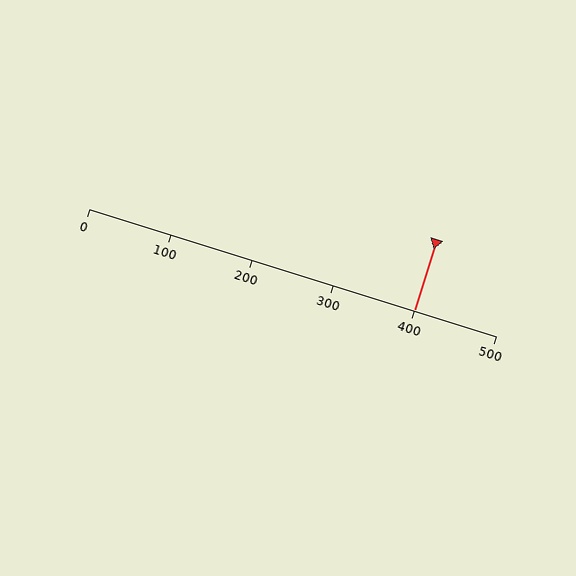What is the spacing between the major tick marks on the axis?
The major ticks are spaced 100 apart.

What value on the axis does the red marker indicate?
The marker indicates approximately 400.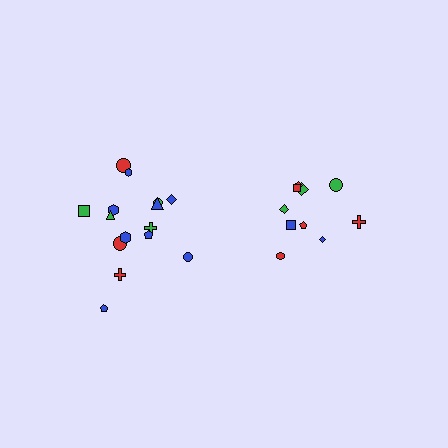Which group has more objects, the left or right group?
The left group.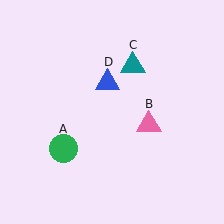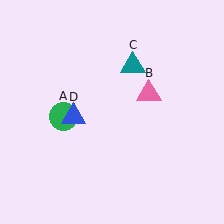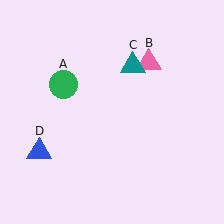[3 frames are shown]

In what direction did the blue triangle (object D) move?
The blue triangle (object D) moved down and to the left.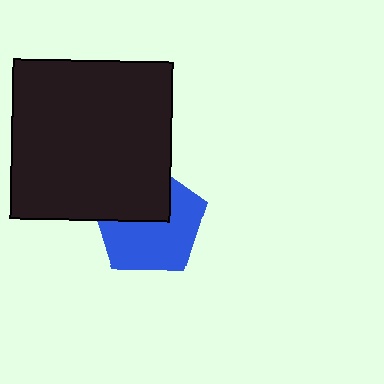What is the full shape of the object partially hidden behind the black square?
The partially hidden object is a blue pentagon.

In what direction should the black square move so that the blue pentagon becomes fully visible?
The black square should move up. That is the shortest direction to clear the overlap and leave the blue pentagon fully visible.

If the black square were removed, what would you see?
You would see the complete blue pentagon.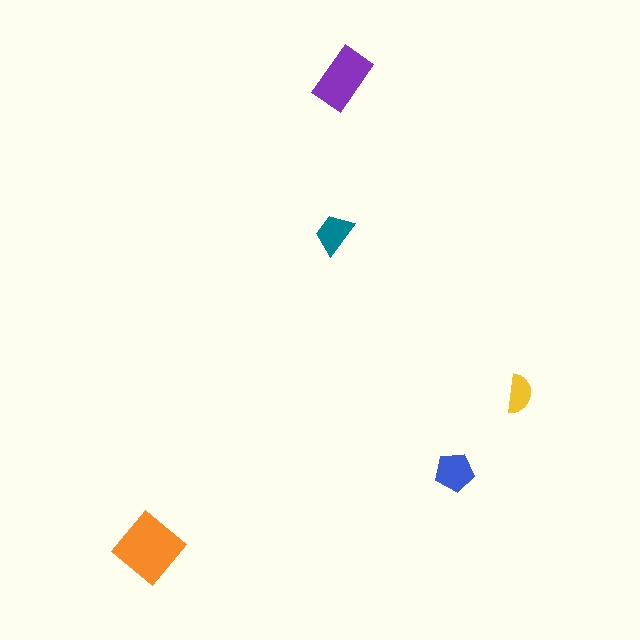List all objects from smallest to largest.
The yellow semicircle, the teal trapezoid, the blue pentagon, the purple rectangle, the orange diamond.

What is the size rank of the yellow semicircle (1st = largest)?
5th.